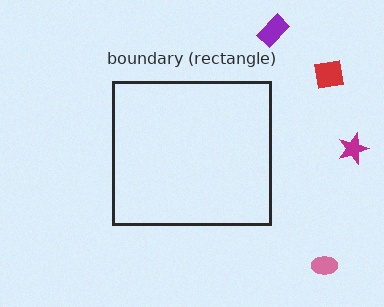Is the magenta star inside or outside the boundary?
Outside.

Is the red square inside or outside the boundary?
Outside.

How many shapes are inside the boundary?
0 inside, 4 outside.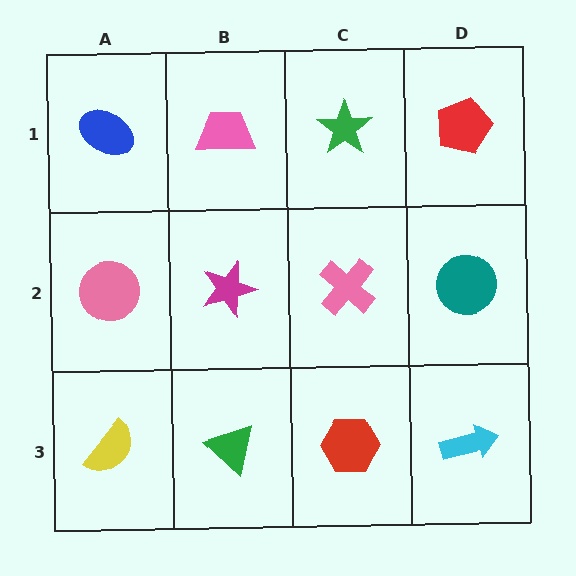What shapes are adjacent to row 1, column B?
A magenta star (row 2, column B), a blue ellipse (row 1, column A), a green star (row 1, column C).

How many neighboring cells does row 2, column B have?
4.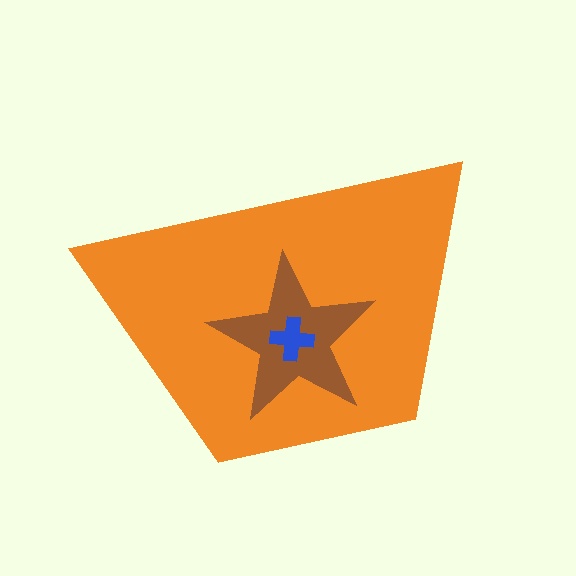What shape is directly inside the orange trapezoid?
The brown star.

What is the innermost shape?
The blue cross.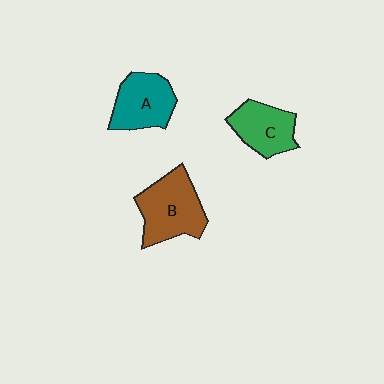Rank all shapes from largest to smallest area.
From largest to smallest: B (brown), A (teal), C (green).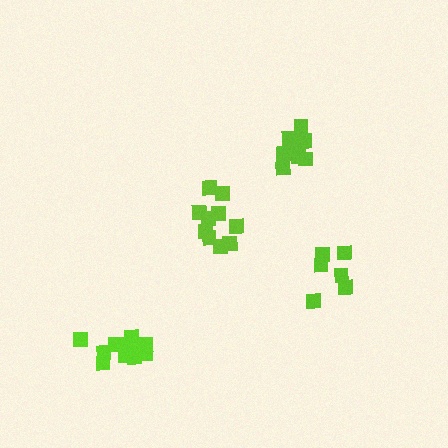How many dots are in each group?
Group 1: 12 dots, Group 2: 10 dots, Group 3: 10 dots, Group 4: 6 dots (38 total).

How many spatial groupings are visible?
There are 4 spatial groupings.